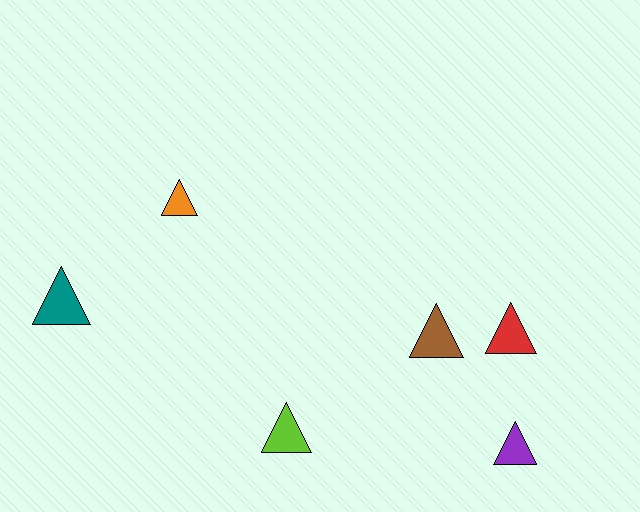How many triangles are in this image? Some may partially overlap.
There are 6 triangles.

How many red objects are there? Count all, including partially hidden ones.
There is 1 red object.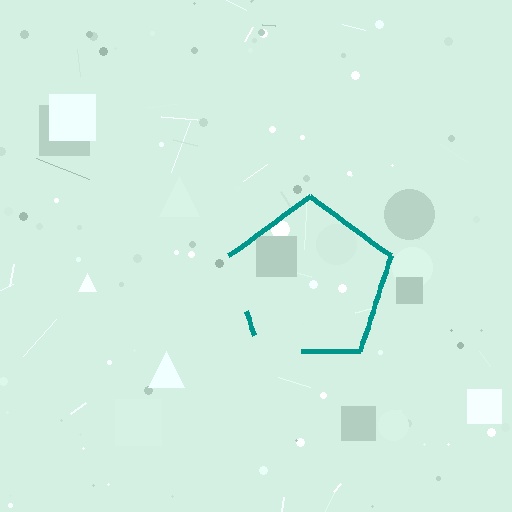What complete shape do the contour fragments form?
The contour fragments form a pentagon.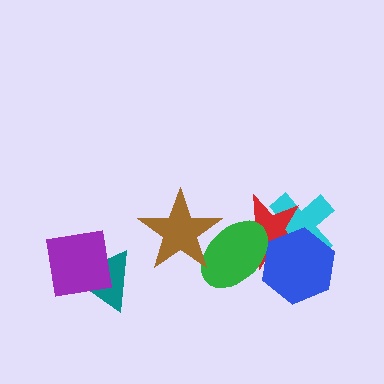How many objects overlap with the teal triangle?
1 object overlaps with the teal triangle.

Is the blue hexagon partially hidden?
Yes, it is partially covered by another shape.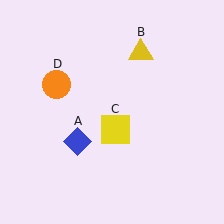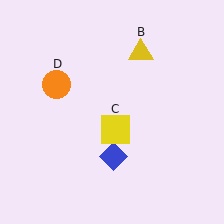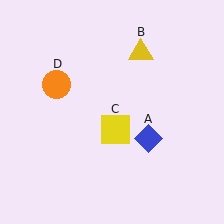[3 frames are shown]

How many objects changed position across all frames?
1 object changed position: blue diamond (object A).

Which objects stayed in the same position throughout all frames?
Yellow triangle (object B) and yellow square (object C) and orange circle (object D) remained stationary.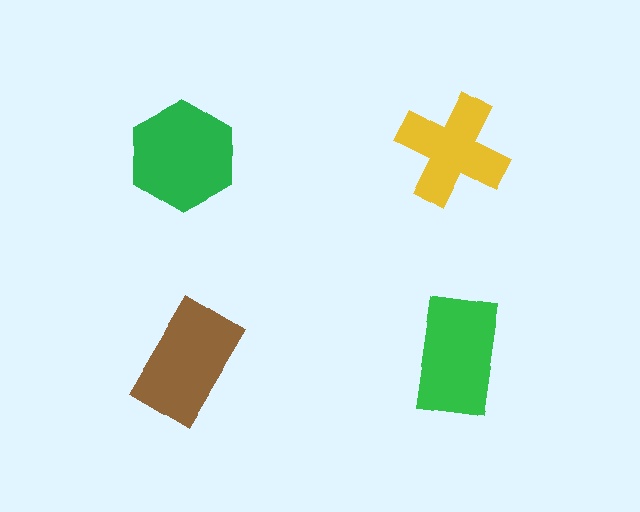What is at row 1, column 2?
A yellow cross.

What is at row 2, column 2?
A green rectangle.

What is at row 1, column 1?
A green hexagon.